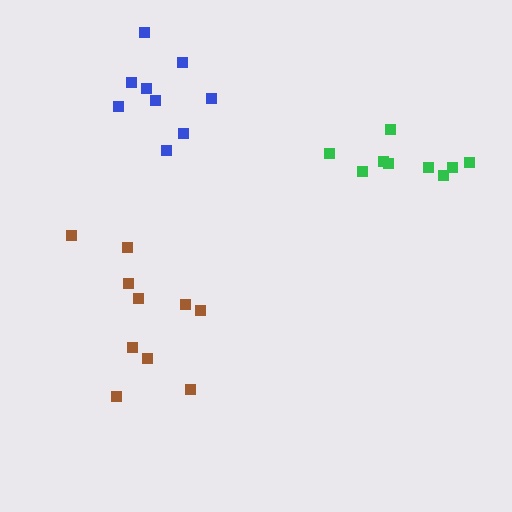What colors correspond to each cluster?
The clusters are colored: blue, brown, green.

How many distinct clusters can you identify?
There are 3 distinct clusters.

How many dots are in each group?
Group 1: 9 dots, Group 2: 10 dots, Group 3: 9 dots (28 total).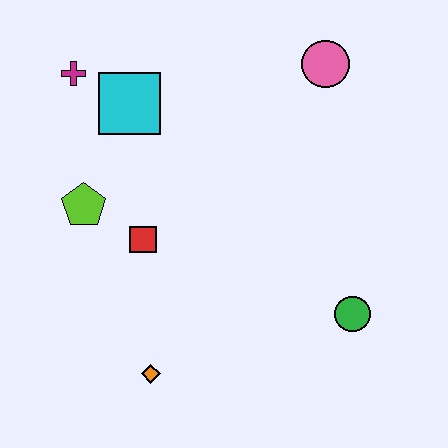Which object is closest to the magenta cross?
The cyan square is closest to the magenta cross.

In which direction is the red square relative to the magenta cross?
The red square is below the magenta cross.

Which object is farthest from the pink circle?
The orange diamond is farthest from the pink circle.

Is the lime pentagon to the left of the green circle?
Yes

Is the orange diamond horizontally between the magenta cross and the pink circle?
Yes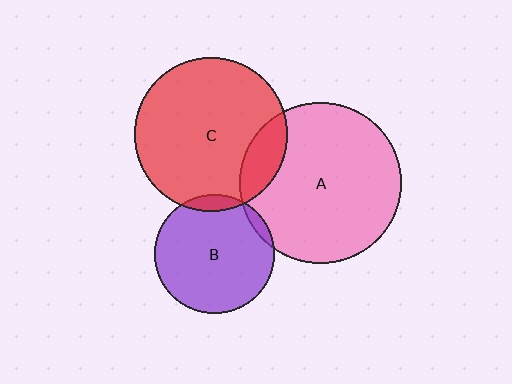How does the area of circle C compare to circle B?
Approximately 1.6 times.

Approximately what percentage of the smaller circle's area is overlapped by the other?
Approximately 5%.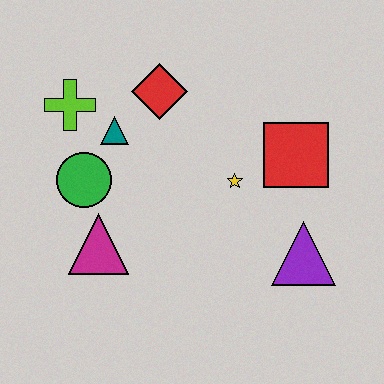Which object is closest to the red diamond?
The teal triangle is closest to the red diamond.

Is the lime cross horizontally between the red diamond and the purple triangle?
No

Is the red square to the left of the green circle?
No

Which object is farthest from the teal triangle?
The purple triangle is farthest from the teal triangle.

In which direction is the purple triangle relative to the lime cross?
The purple triangle is to the right of the lime cross.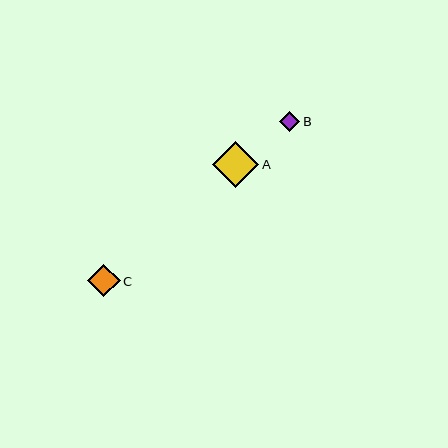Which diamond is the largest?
Diamond A is the largest with a size of approximately 46 pixels.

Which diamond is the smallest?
Diamond B is the smallest with a size of approximately 20 pixels.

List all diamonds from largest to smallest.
From largest to smallest: A, C, B.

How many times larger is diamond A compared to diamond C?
Diamond A is approximately 1.4 times the size of diamond C.